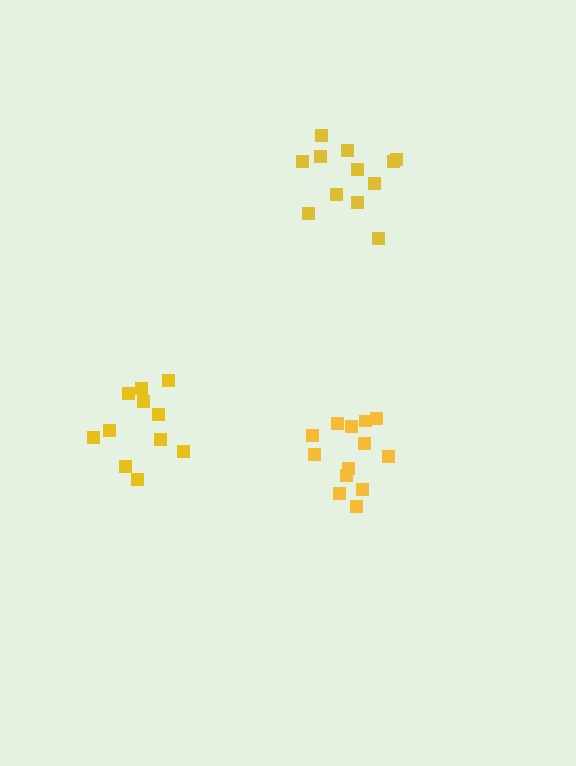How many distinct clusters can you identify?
There are 3 distinct clusters.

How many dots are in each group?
Group 1: 13 dots, Group 2: 11 dots, Group 3: 12 dots (36 total).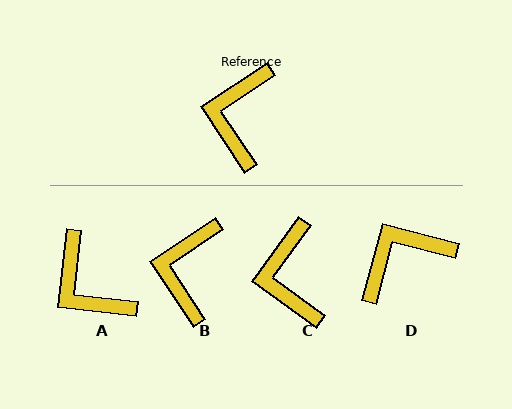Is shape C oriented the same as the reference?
No, it is off by about 20 degrees.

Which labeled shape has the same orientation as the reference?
B.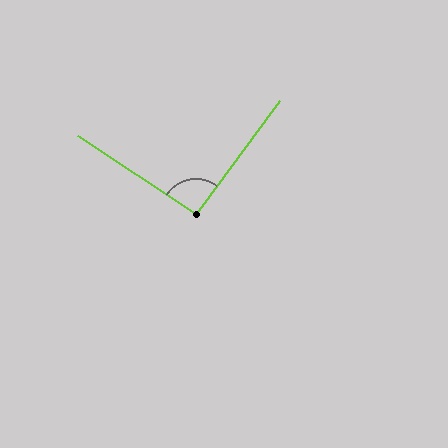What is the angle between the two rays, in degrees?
Approximately 93 degrees.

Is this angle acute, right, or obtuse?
It is approximately a right angle.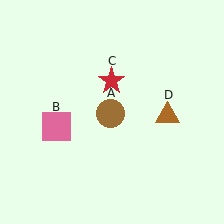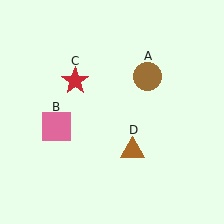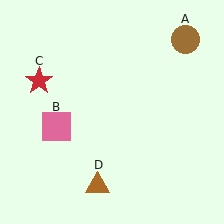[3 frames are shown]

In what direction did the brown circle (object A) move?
The brown circle (object A) moved up and to the right.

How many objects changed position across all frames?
3 objects changed position: brown circle (object A), red star (object C), brown triangle (object D).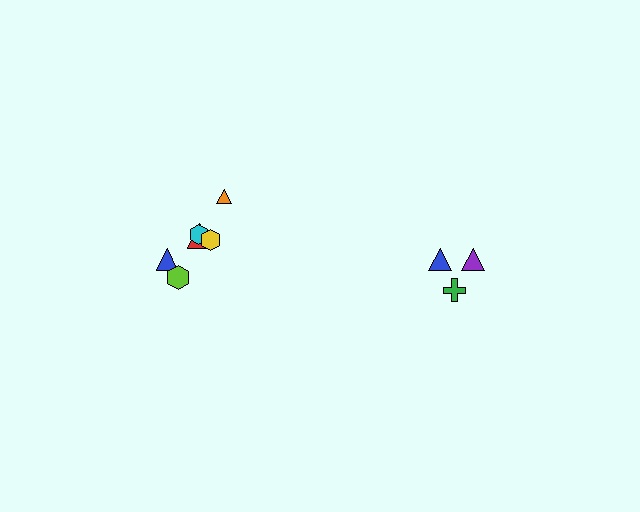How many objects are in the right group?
There are 3 objects.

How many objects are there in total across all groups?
There are 9 objects.